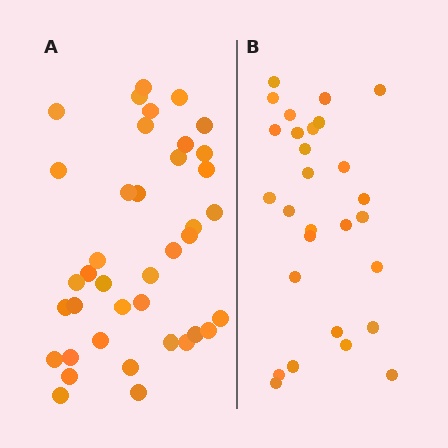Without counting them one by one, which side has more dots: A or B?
Region A (the left region) has more dots.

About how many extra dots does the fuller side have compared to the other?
Region A has roughly 12 or so more dots than region B.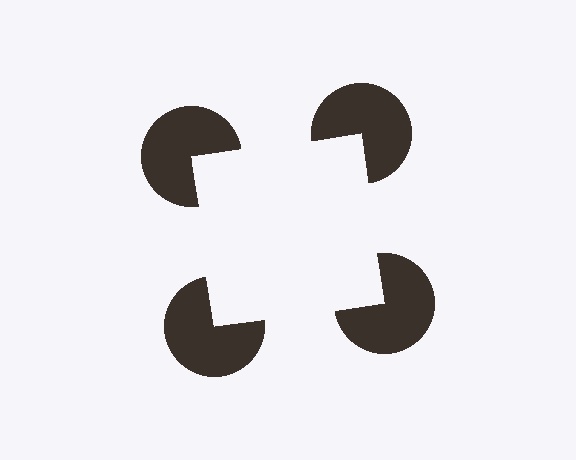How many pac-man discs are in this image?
There are 4 — one at each vertex of the illusory square.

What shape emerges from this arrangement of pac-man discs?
An illusory square — its edges are inferred from the aligned wedge cuts in the pac-man discs, not physically drawn.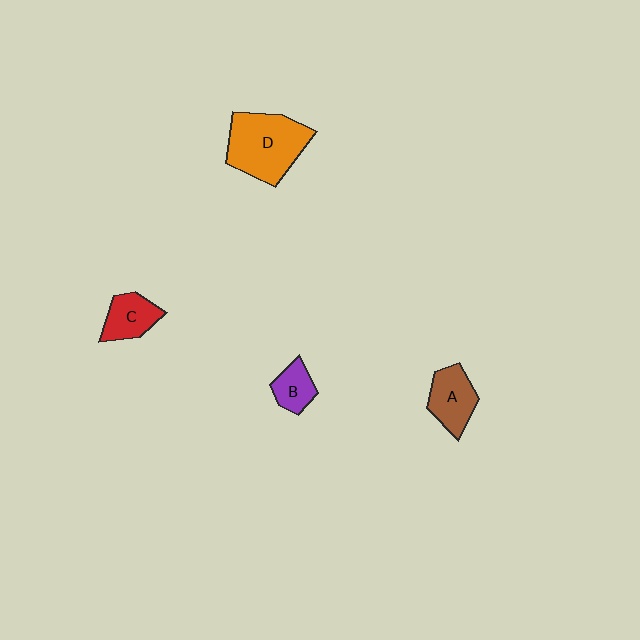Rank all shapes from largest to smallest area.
From largest to smallest: D (orange), A (brown), C (red), B (purple).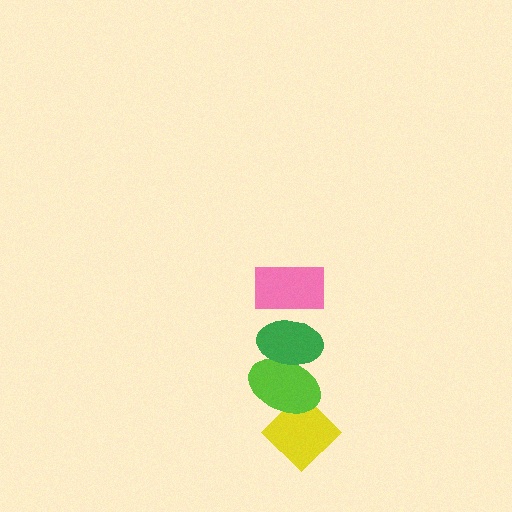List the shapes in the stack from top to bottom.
From top to bottom: the pink rectangle, the green ellipse, the lime ellipse, the yellow diamond.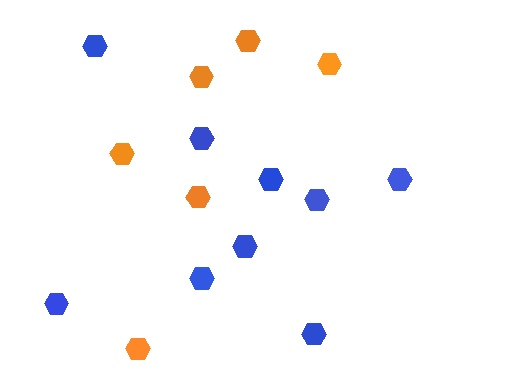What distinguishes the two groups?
There are 2 groups: one group of blue hexagons (9) and one group of orange hexagons (6).